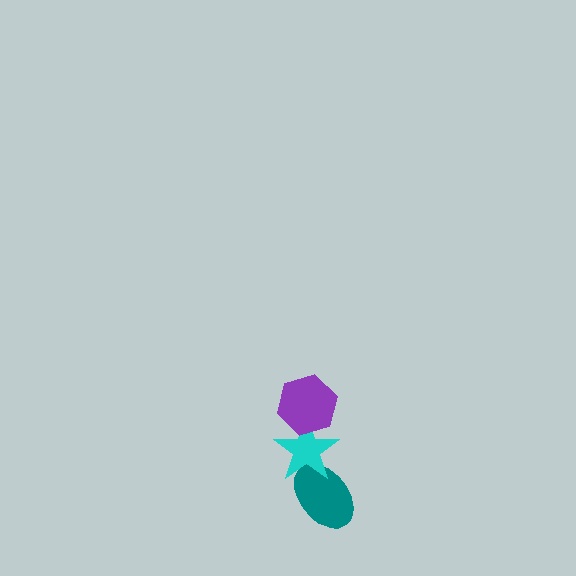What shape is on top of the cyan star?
The purple hexagon is on top of the cyan star.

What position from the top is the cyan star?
The cyan star is 2nd from the top.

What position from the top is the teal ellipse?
The teal ellipse is 3rd from the top.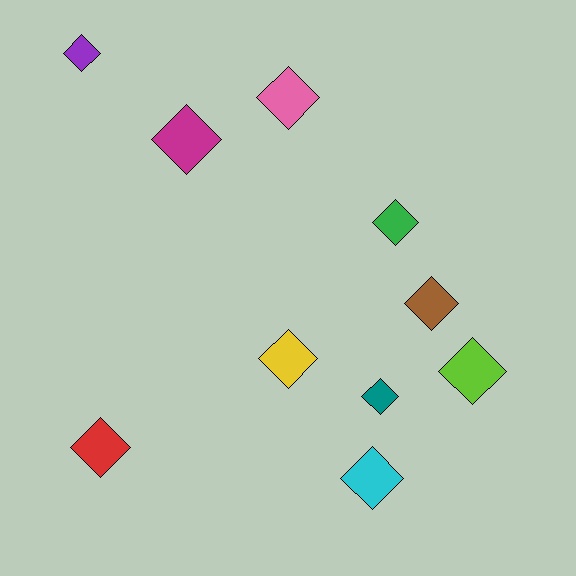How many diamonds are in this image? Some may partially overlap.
There are 10 diamonds.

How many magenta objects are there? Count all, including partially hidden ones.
There is 1 magenta object.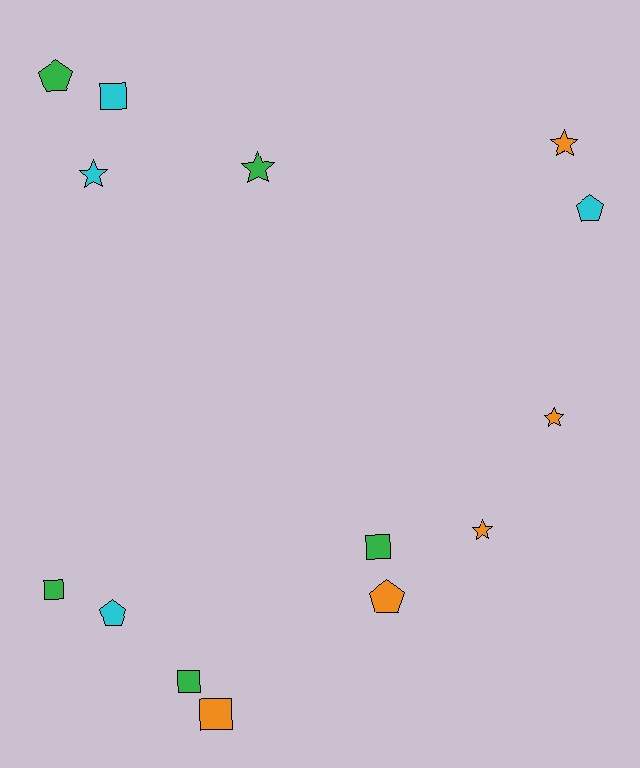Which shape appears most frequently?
Star, with 5 objects.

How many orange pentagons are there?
There is 1 orange pentagon.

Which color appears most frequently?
Green, with 5 objects.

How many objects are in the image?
There are 14 objects.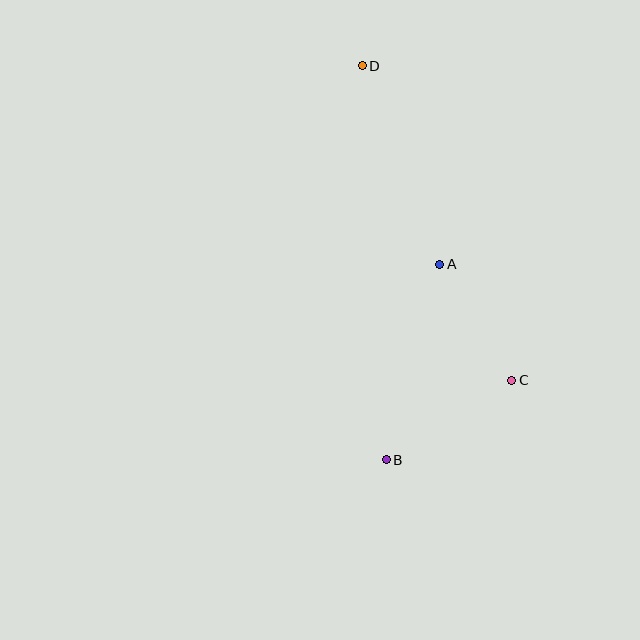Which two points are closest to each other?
Points A and C are closest to each other.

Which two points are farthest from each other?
Points B and D are farthest from each other.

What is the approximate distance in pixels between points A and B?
The distance between A and B is approximately 203 pixels.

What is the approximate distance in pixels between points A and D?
The distance between A and D is approximately 213 pixels.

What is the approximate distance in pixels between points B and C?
The distance between B and C is approximately 148 pixels.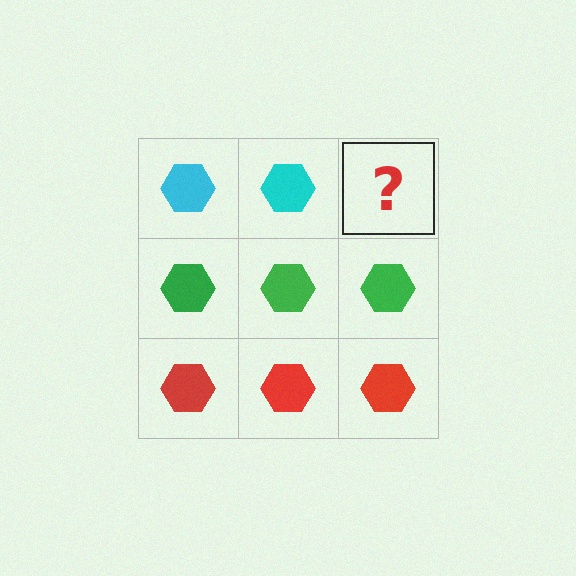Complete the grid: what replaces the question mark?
The question mark should be replaced with a cyan hexagon.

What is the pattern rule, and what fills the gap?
The rule is that each row has a consistent color. The gap should be filled with a cyan hexagon.